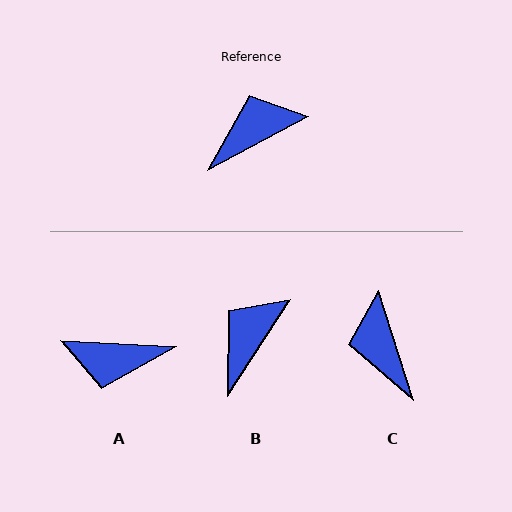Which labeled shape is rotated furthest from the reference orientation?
A, about 149 degrees away.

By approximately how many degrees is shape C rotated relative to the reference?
Approximately 79 degrees counter-clockwise.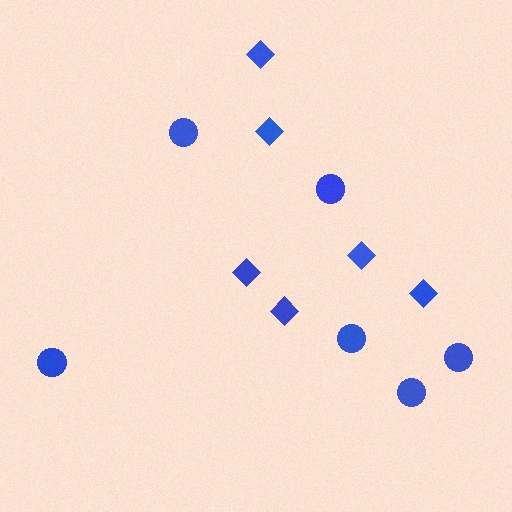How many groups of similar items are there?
There are 2 groups: one group of diamonds (6) and one group of circles (6).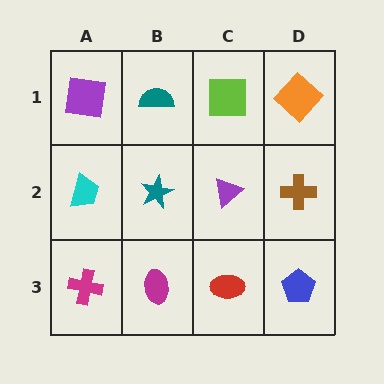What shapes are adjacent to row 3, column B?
A teal star (row 2, column B), a magenta cross (row 3, column A), a red ellipse (row 3, column C).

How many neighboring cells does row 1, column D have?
2.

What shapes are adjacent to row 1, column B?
A teal star (row 2, column B), a purple square (row 1, column A), a lime square (row 1, column C).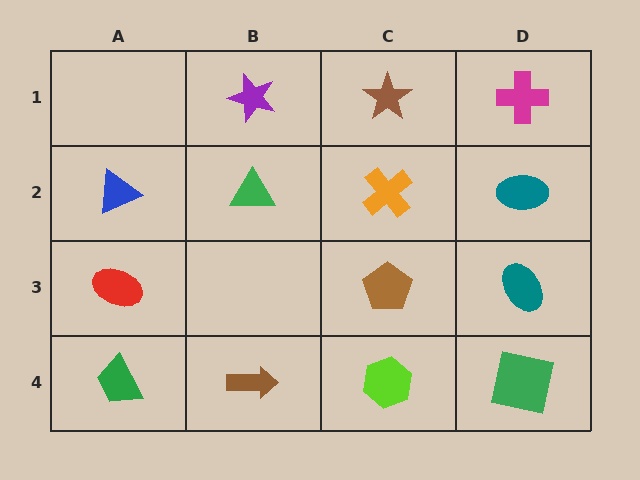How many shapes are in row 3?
3 shapes.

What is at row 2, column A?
A blue triangle.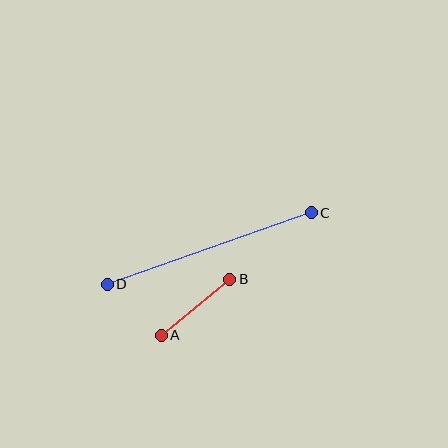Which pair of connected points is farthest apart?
Points C and D are farthest apart.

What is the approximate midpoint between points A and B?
The midpoint is at approximately (195, 307) pixels.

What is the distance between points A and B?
The distance is approximately 88 pixels.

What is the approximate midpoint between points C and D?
The midpoint is at approximately (209, 248) pixels.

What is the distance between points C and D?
The distance is approximately 216 pixels.